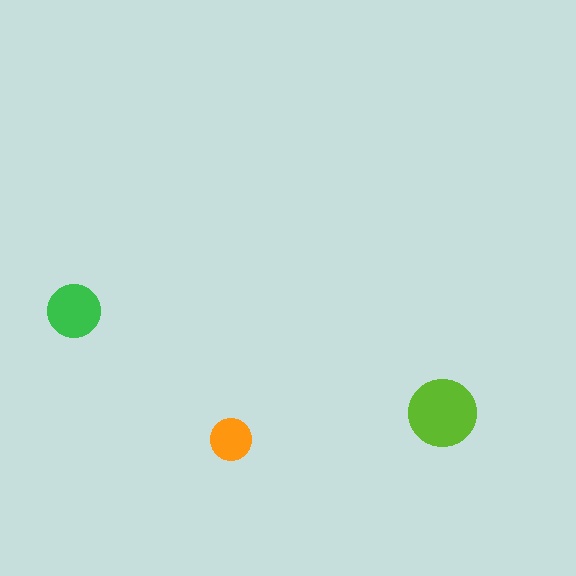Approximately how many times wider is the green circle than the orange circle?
About 1.5 times wider.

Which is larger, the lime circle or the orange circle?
The lime one.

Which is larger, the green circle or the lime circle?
The lime one.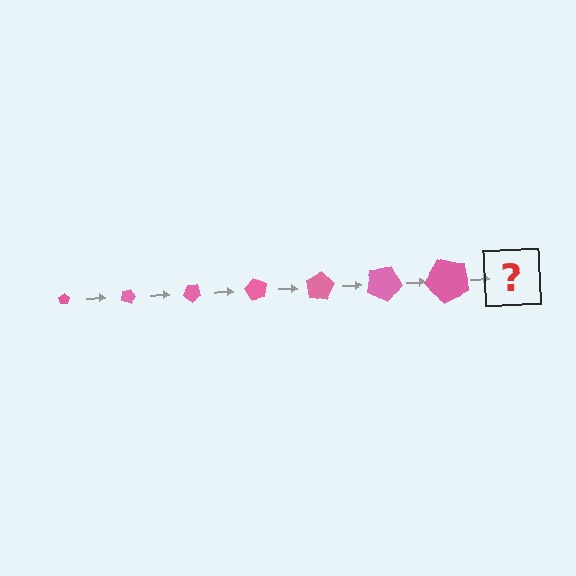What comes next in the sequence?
The next element should be a pentagon, larger than the previous one and rotated 140 degrees from the start.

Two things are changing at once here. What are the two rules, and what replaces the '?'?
The two rules are that the pentagon grows larger each step and it rotates 20 degrees each step. The '?' should be a pentagon, larger than the previous one and rotated 140 degrees from the start.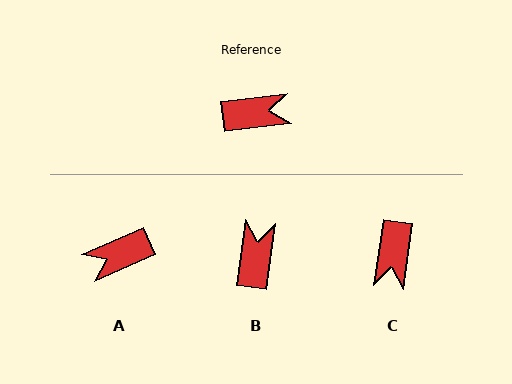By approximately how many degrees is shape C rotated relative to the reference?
Approximately 105 degrees clockwise.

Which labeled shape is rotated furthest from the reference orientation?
A, about 164 degrees away.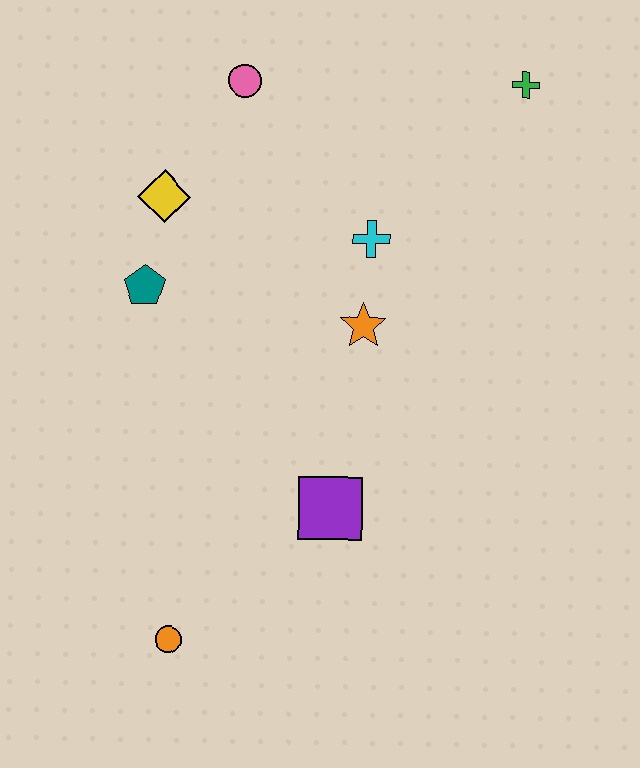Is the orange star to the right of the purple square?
Yes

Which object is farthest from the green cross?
The orange circle is farthest from the green cross.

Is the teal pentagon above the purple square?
Yes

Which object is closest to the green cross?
The cyan cross is closest to the green cross.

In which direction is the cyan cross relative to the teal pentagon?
The cyan cross is to the right of the teal pentagon.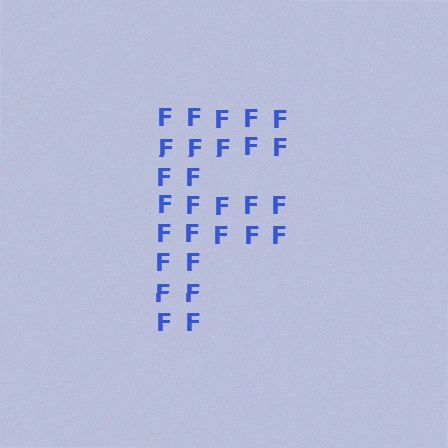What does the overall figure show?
The overall figure shows the letter F.